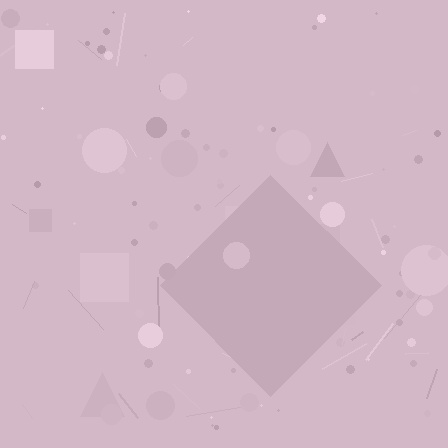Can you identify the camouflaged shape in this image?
The camouflaged shape is a diamond.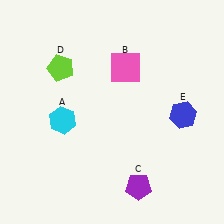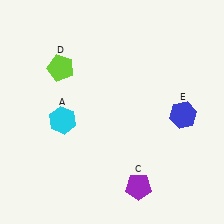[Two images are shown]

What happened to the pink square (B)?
The pink square (B) was removed in Image 2. It was in the top-right area of Image 1.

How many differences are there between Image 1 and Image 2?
There is 1 difference between the two images.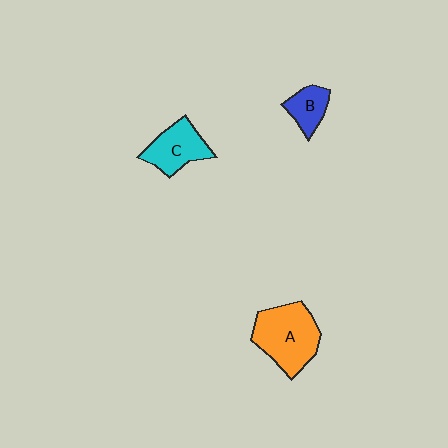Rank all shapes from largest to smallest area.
From largest to smallest: A (orange), C (cyan), B (blue).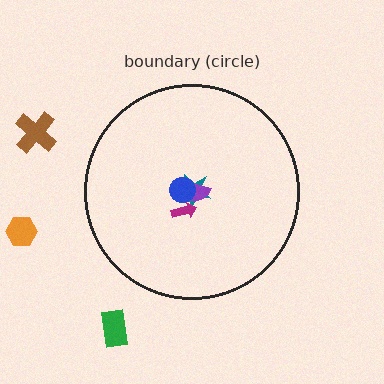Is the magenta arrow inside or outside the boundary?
Inside.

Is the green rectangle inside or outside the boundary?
Outside.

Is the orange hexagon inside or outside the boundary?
Outside.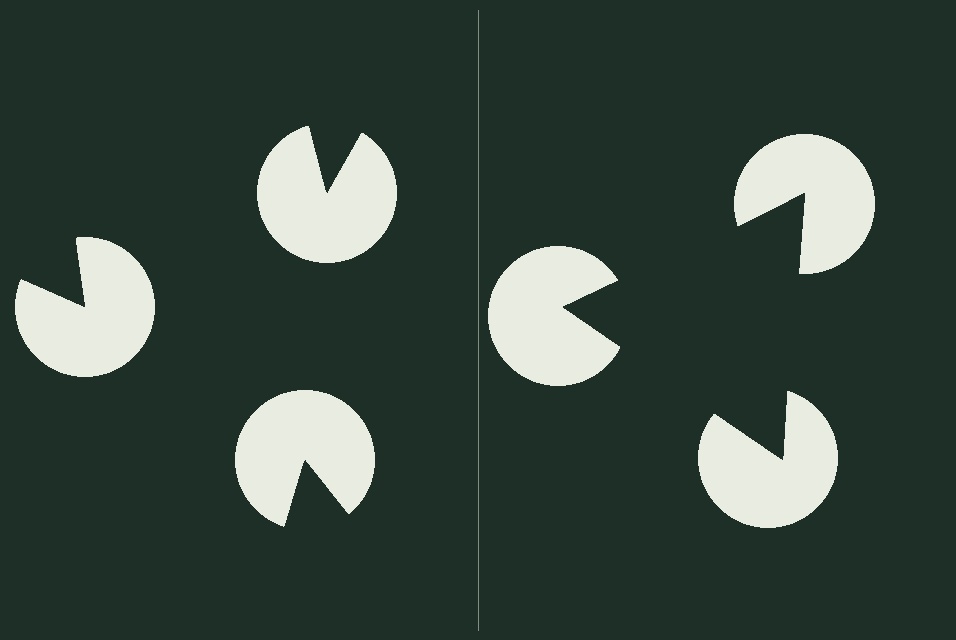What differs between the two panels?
The pac-man discs are positioned identically on both sides; only the wedge orientations differ. On the right they align to a triangle; on the left they are misaligned.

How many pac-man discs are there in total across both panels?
6 — 3 on each side.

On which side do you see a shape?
An illusory triangle appears on the right side. On the left side the wedge cuts are rotated, so no coherent shape forms.